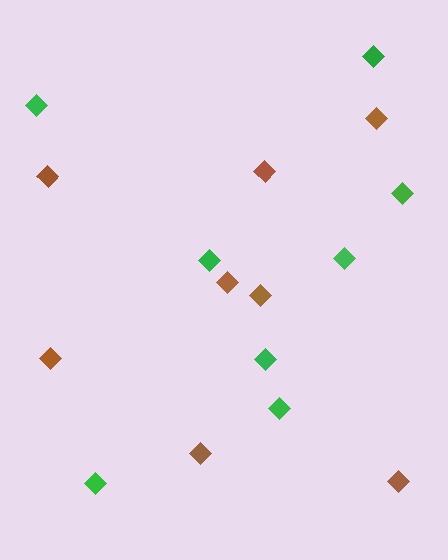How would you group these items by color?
There are 2 groups: one group of brown diamonds (8) and one group of green diamonds (8).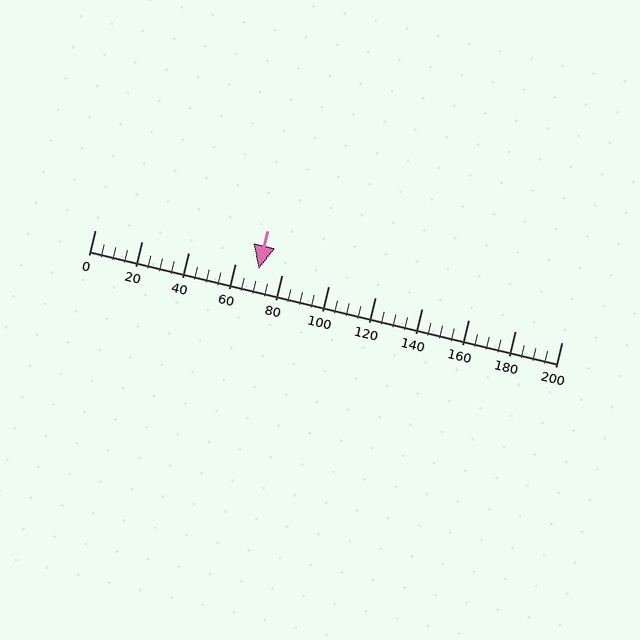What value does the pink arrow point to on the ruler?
The pink arrow points to approximately 70.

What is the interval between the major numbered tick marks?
The major tick marks are spaced 20 units apart.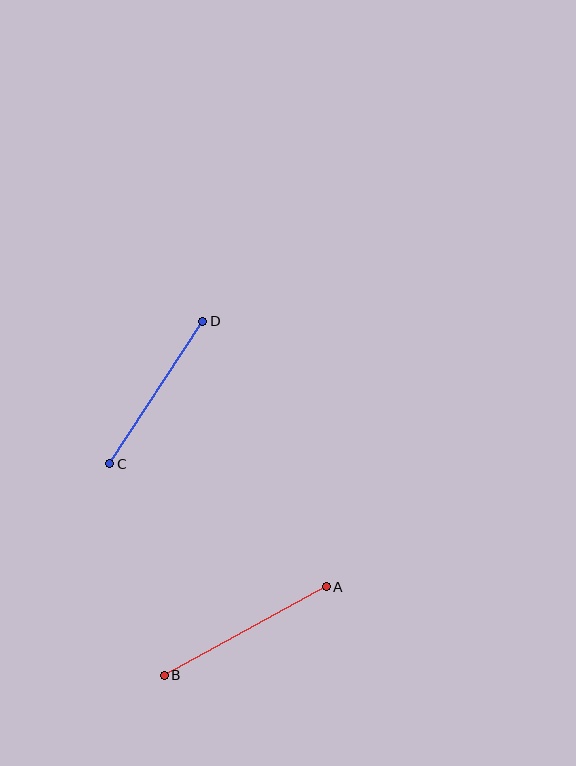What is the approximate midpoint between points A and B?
The midpoint is at approximately (245, 631) pixels.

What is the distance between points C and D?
The distance is approximately 170 pixels.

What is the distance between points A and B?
The distance is approximately 185 pixels.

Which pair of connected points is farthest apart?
Points A and B are farthest apart.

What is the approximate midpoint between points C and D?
The midpoint is at approximately (156, 393) pixels.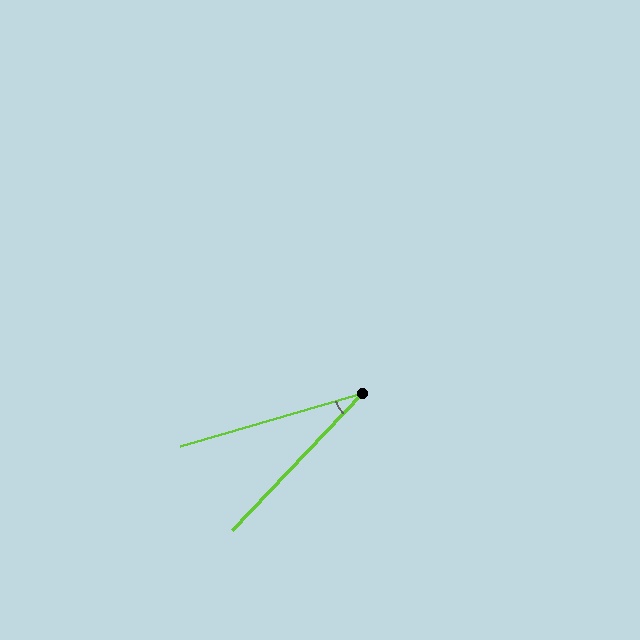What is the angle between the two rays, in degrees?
Approximately 30 degrees.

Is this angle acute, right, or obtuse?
It is acute.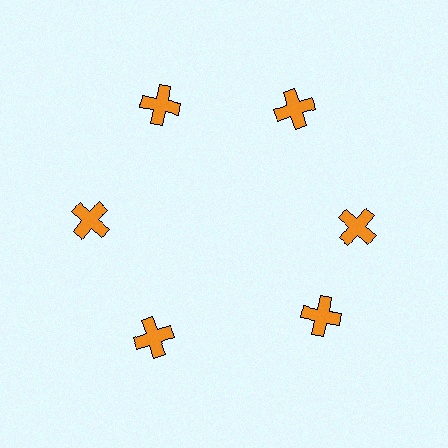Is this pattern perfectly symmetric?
No. The 6 orange crosses are arranged in a ring, but one element near the 5 o'clock position is rotated out of alignment along the ring, breaking the 6-fold rotational symmetry.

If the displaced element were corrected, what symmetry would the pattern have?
It would have 6-fold rotational symmetry — the pattern would map onto itself every 60 degrees.